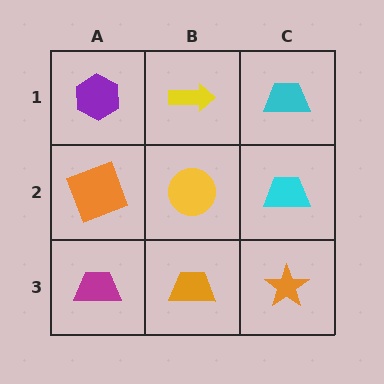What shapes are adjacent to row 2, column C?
A cyan trapezoid (row 1, column C), an orange star (row 3, column C), a yellow circle (row 2, column B).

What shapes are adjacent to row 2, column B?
A yellow arrow (row 1, column B), an orange trapezoid (row 3, column B), an orange square (row 2, column A), a cyan trapezoid (row 2, column C).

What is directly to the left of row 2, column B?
An orange square.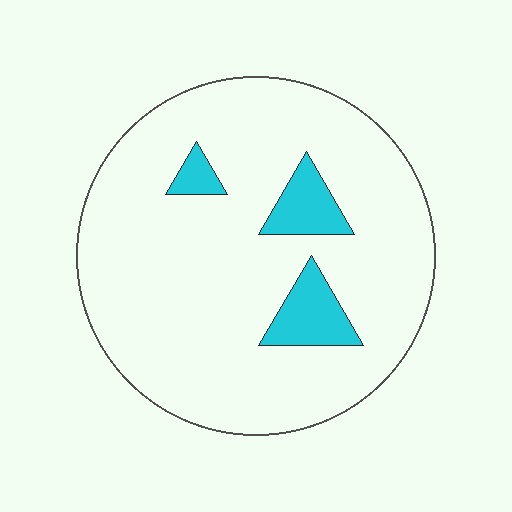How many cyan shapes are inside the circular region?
3.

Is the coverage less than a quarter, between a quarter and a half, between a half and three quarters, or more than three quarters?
Less than a quarter.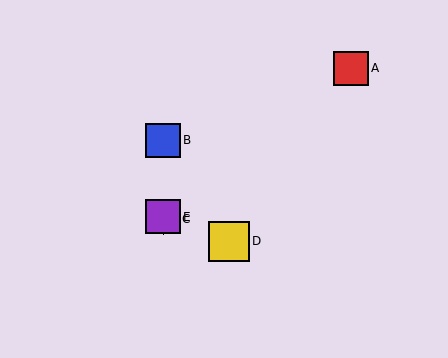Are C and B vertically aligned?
Yes, both are at x≈163.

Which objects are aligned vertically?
Objects B, C, E are aligned vertically.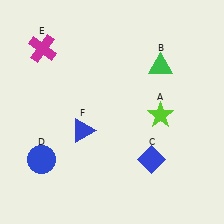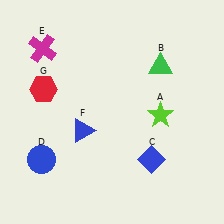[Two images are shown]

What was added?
A red hexagon (G) was added in Image 2.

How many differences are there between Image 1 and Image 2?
There is 1 difference between the two images.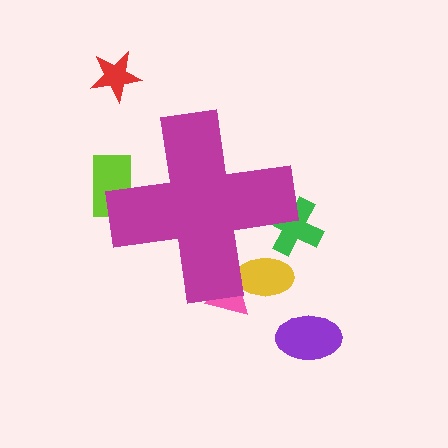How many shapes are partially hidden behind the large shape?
4 shapes are partially hidden.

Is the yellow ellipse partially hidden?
Yes, the yellow ellipse is partially hidden behind the magenta cross.